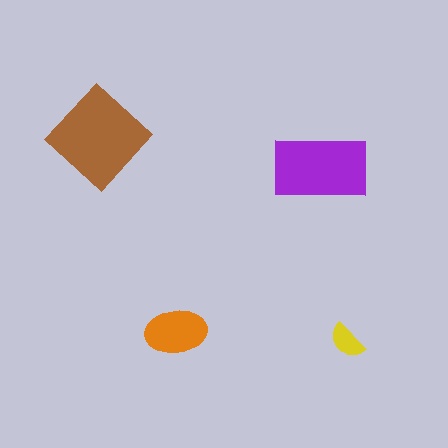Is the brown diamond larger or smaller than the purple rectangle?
Larger.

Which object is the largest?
The brown diamond.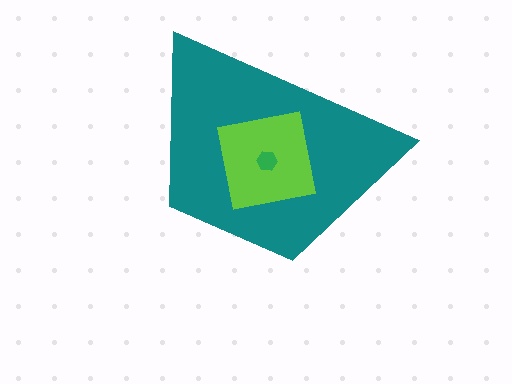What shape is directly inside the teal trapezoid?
The lime square.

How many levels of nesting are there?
3.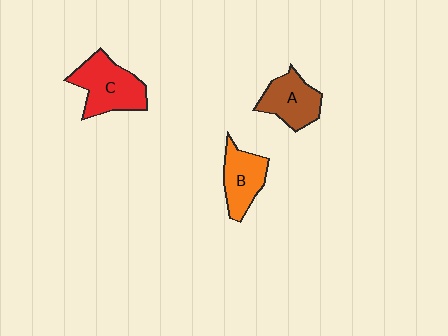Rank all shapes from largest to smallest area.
From largest to smallest: C (red), A (brown), B (orange).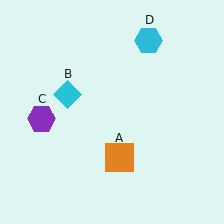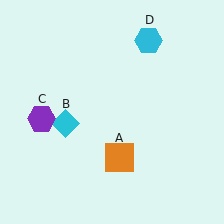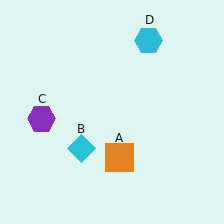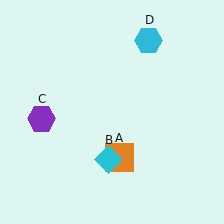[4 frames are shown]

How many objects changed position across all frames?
1 object changed position: cyan diamond (object B).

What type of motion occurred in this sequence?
The cyan diamond (object B) rotated counterclockwise around the center of the scene.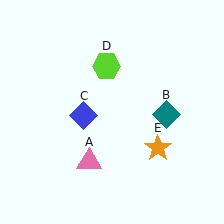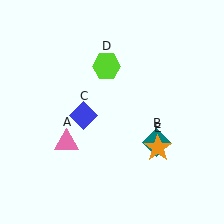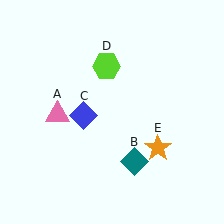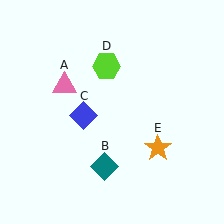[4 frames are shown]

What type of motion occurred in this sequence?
The pink triangle (object A), teal diamond (object B) rotated clockwise around the center of the scene.